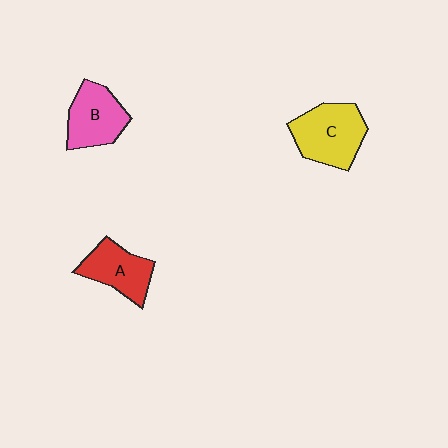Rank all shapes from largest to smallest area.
From largest to smallest: C (yellow), B (pink), A (red).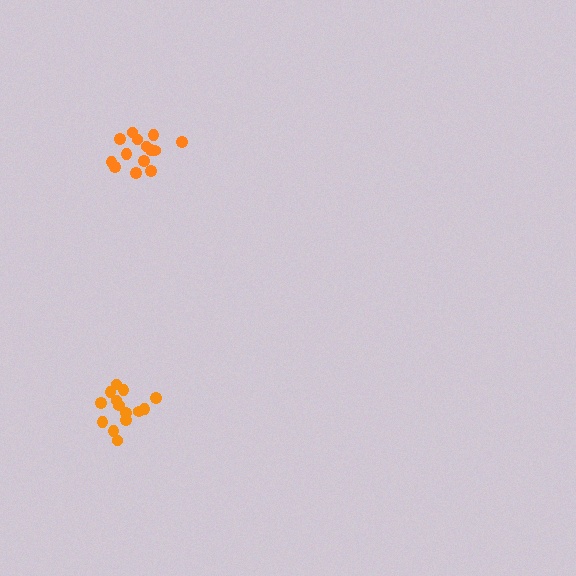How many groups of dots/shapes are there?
There are 2 groups.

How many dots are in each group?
Group 1: 14 dots, Group 2: 14 dots (28 total).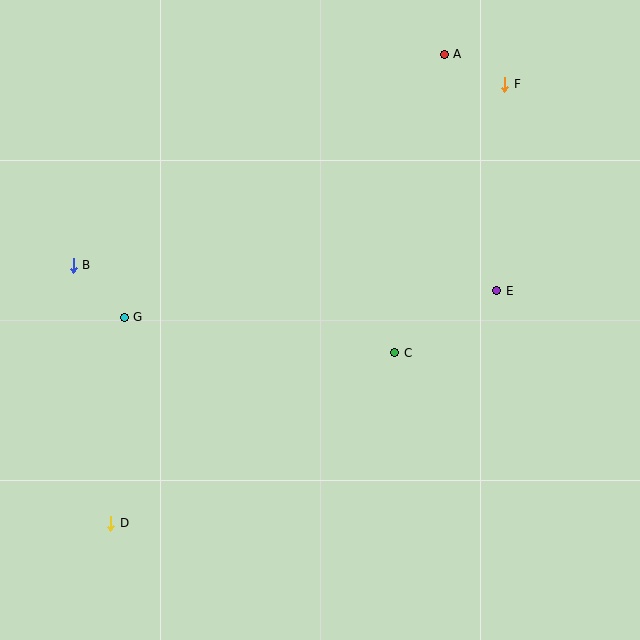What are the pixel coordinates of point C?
Point C is at (395, 353).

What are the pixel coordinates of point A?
Point A is at (444, 54).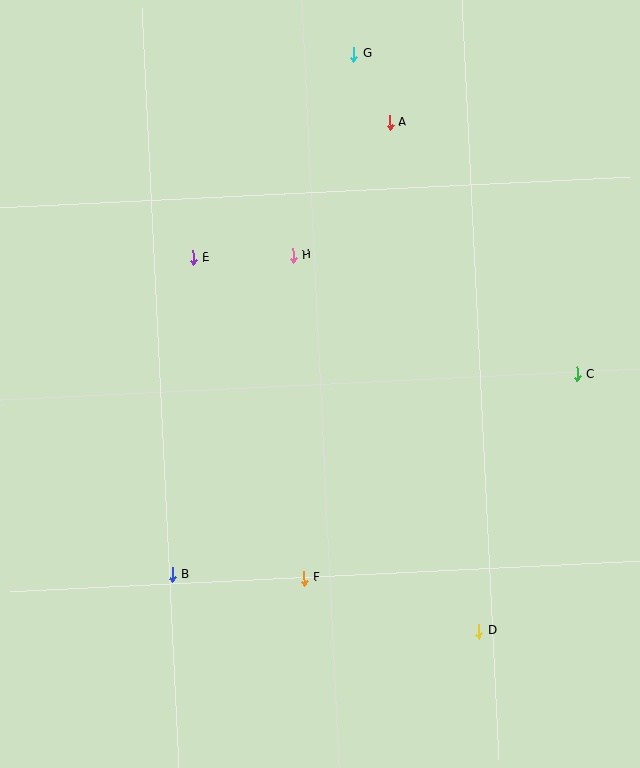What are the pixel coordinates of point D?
Point D is at (479, 631).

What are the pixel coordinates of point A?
Point A is at (390, 123).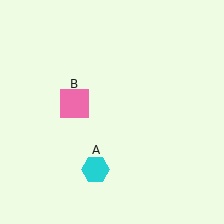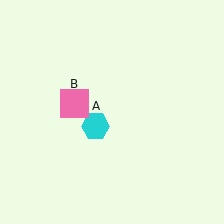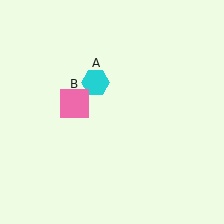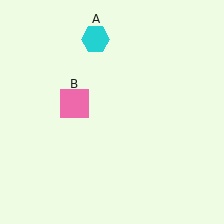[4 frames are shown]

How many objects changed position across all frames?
1 object changed position: cyan hexagon (object A).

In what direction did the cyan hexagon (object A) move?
The cyan hexagon (object A) moved up.